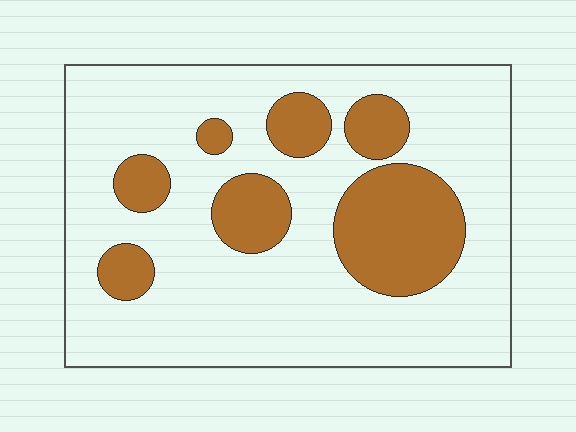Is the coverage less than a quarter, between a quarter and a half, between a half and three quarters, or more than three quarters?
Less than a quarter.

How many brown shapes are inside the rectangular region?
7.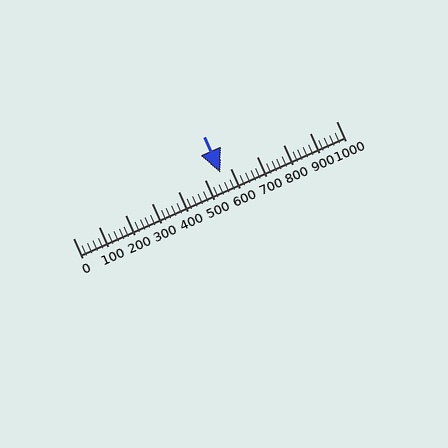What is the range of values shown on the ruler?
The ruler shows values from 0 to 1000.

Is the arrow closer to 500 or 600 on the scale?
The arrow is closer to 600.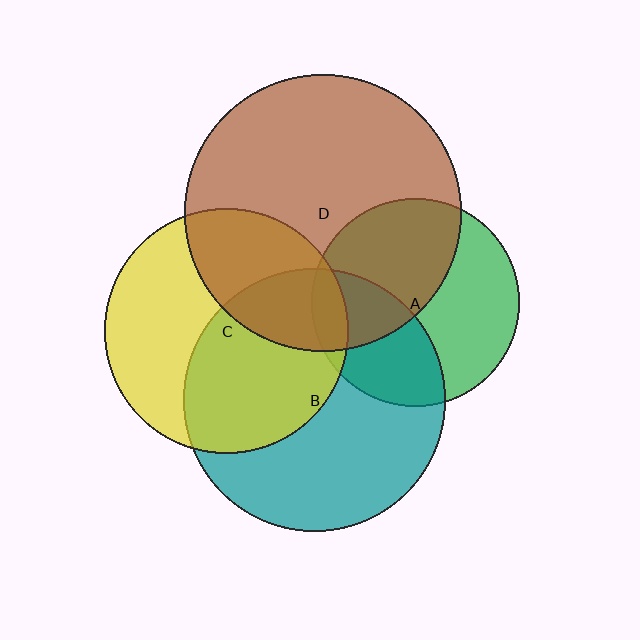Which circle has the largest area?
Circle D (brown).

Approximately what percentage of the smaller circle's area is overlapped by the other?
Approximately 20%.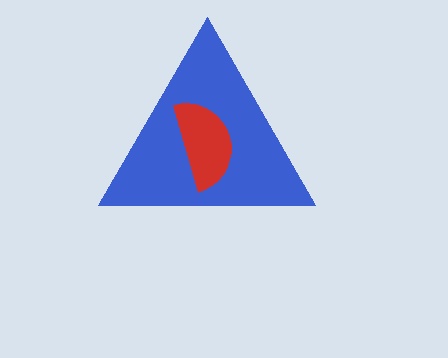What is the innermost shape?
The red semicircle.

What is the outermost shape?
The blue triangle.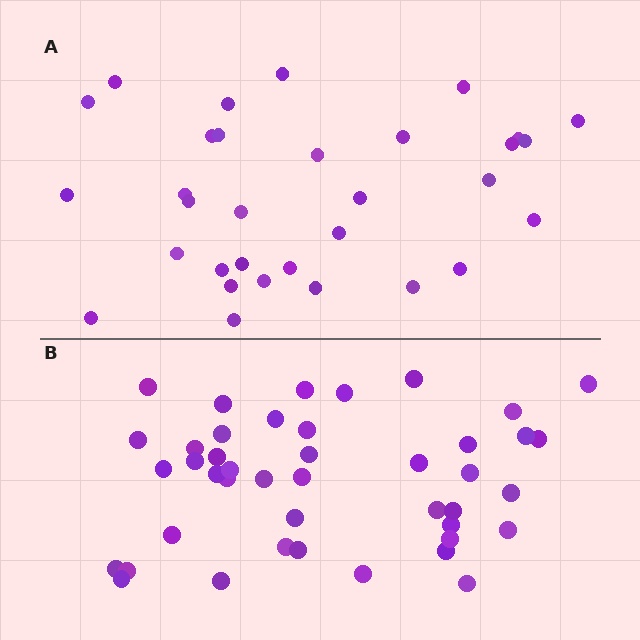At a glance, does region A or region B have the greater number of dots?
Region B (the bottom region) has more dots.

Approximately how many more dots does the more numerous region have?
Region B has roughly 12 or so more dots than region A.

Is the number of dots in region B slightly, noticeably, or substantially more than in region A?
Region B has noticeably more, but not dramatically so. The ratio is roughly 1.3 to 1.